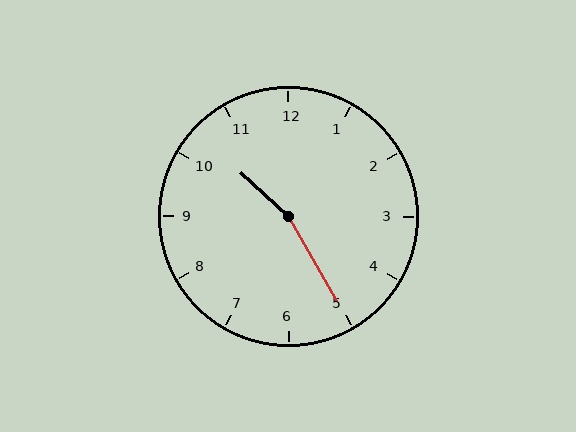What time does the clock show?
10:25.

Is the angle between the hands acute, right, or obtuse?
It is obtuse.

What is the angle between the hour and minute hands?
Approximately 162 degrees.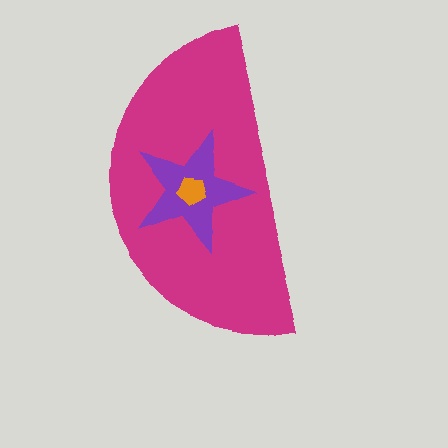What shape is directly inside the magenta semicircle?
The purple star.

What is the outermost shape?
The magenta semicircle.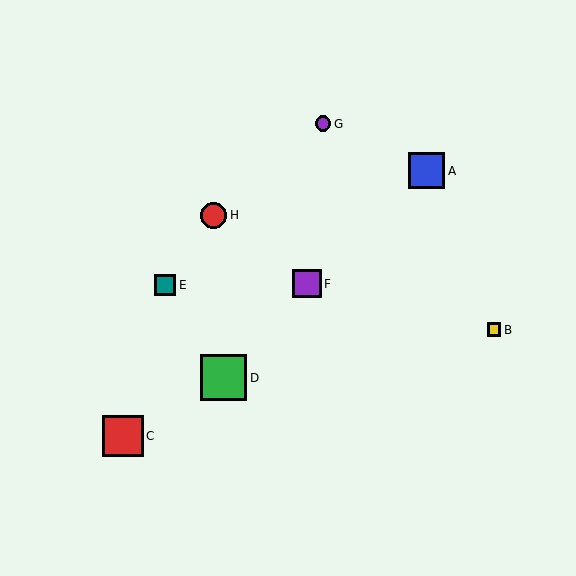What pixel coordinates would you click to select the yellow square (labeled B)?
Click at (494, 330) to select the yellow square B.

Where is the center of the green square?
The center of the green square is at (224, 378).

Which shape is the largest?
The green square (labeled D) is the largest.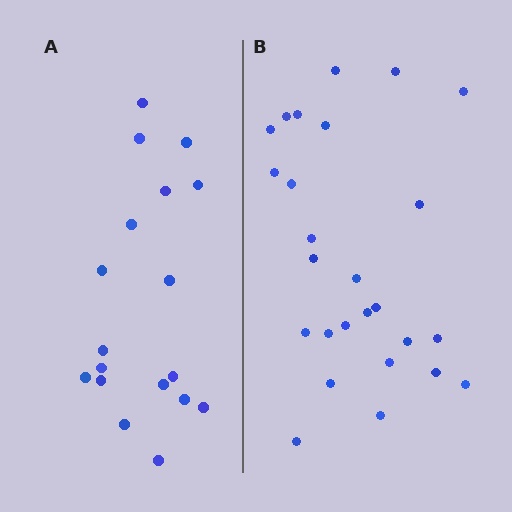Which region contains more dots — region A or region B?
Region B (the right region) has more dots.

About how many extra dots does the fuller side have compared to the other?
Region B has roughly 8 or so more dots than region A.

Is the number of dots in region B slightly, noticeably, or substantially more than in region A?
Region B has noticeably more, but not dramatically so. The ratio is roughly 1.4 to 1.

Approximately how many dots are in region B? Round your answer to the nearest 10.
About 30 dots. (The exact count is 26, which rounds to 30.)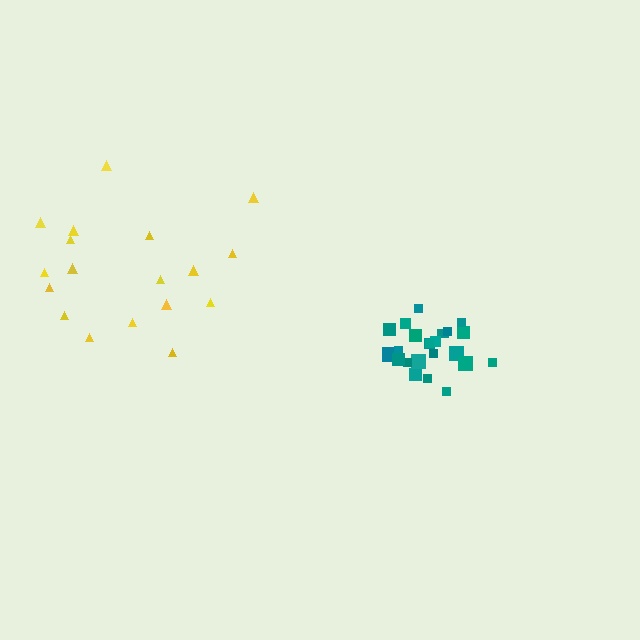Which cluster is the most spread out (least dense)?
Yellow.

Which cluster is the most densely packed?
Teal.